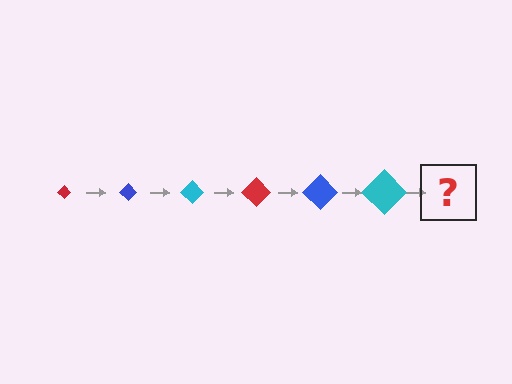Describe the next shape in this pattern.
It should be a red diamond, larger than the previous one.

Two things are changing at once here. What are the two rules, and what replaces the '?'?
The two rules are that the diamond grows larger each step and the color cycles through red, blue, and cyan. The '?' should be a red diamond, larger than the previous one.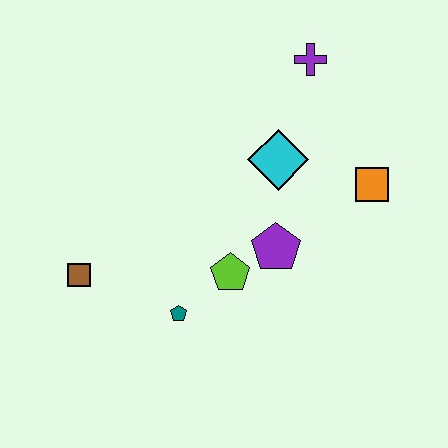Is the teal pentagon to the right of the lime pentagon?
No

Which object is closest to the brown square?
The teal pentagon is closest to the brown square.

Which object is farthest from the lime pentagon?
The purple cross is farthest from the lime pentagon.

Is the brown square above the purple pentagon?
No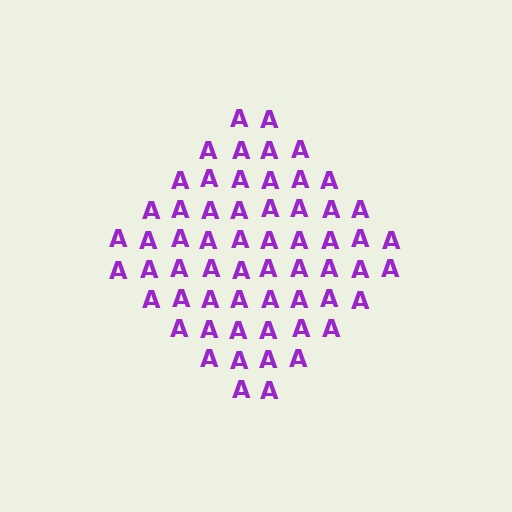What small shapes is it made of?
It is made of small letter A's.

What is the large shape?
The large shape is a diamond.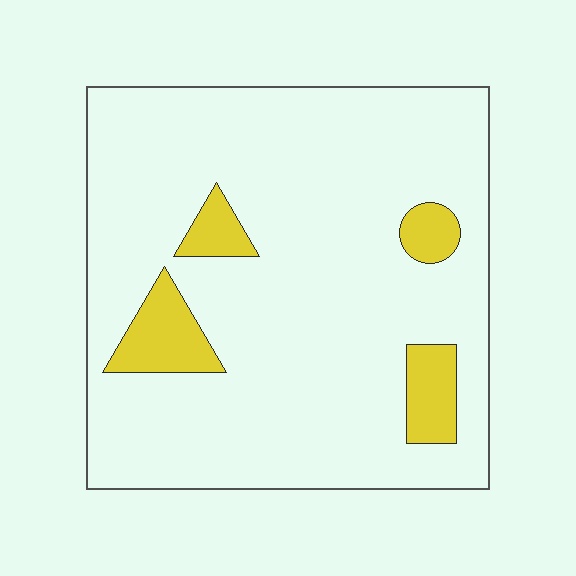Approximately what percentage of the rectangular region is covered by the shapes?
Approximately 10%.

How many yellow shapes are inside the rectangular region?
4.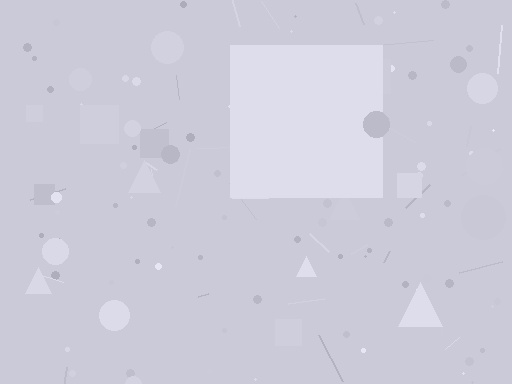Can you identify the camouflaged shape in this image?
The camouflaged shape is a square.